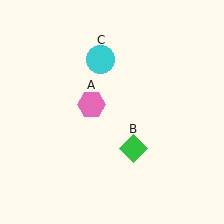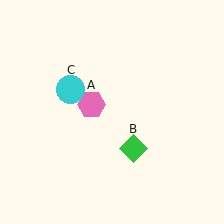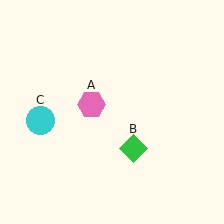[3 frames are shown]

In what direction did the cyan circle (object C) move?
The cyan circle (object C) moved down and to the left.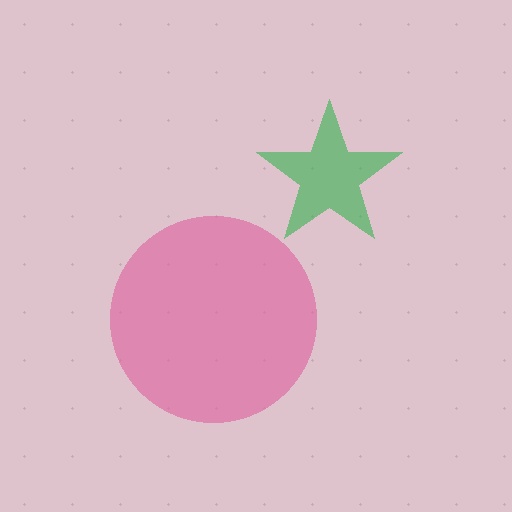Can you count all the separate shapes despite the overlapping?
Yes, there are 2 separate shapes.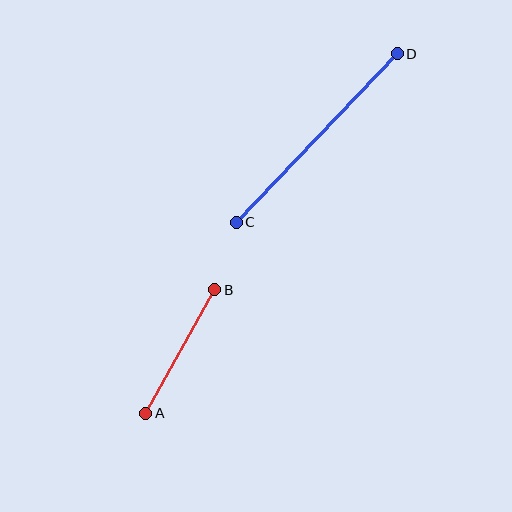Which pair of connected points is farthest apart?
Points C and D are farthest apart.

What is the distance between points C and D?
The distance is approximately 233 pixels.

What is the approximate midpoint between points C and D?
The midpoint is at approximately (317, 138) pixels.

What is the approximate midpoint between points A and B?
The midpoint is at approximately (180, 351) pixels.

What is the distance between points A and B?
The distance is approximately 142 pixels.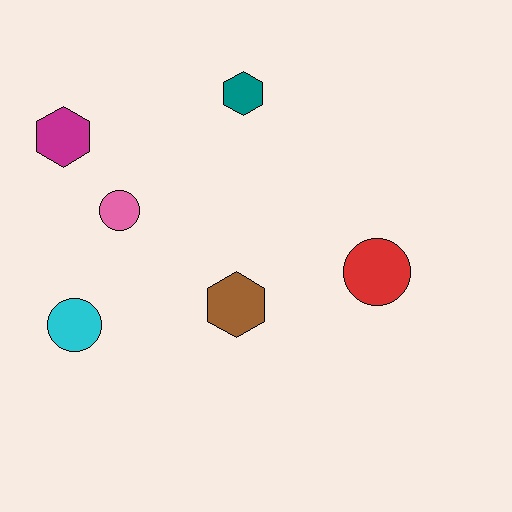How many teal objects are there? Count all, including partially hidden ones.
There is 1 teal object.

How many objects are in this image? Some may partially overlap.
There are 6 objects.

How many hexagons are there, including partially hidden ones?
There are 3 hexagons.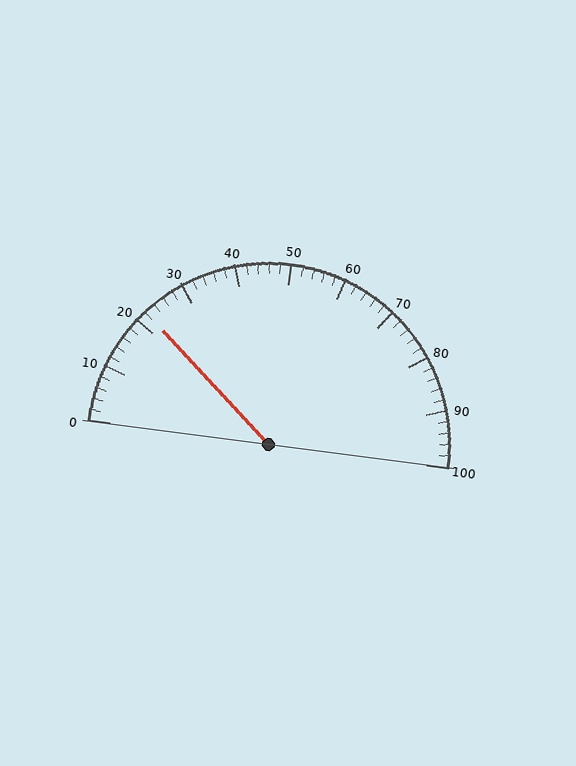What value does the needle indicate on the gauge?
The needle indicates approximately 22.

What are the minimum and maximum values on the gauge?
The gauge ranges from 0 to 100.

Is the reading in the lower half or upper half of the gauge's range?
The reading is in the lower half of the range (0 to 100).